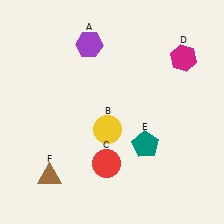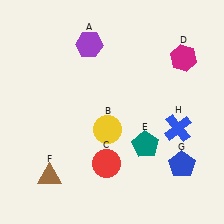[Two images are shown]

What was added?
A blue pentagon (G), a blue cross (H) were added in Image 2.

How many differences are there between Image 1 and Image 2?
There are 2 differences between the two images.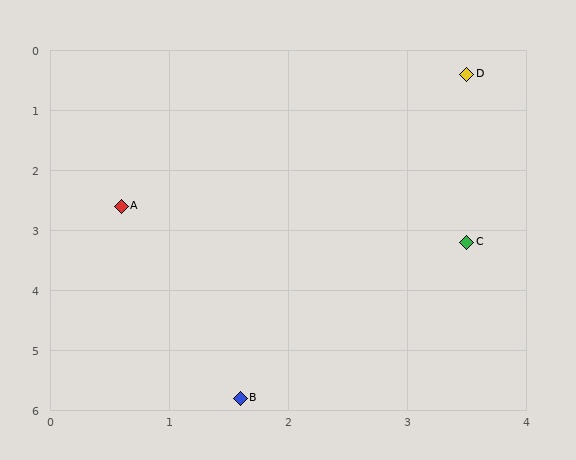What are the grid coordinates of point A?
Point A is at approximately (0.6, 2.6).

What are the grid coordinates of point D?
Point D is at approximately (3.5, 0.4).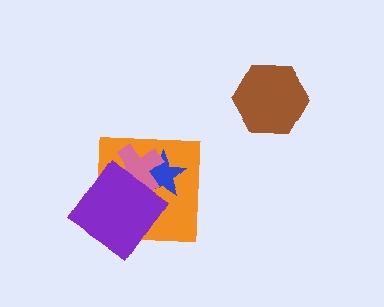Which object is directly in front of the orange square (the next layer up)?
The blue star is directly in front of the orange square.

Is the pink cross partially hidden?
Yes, it is partially covered by another shape.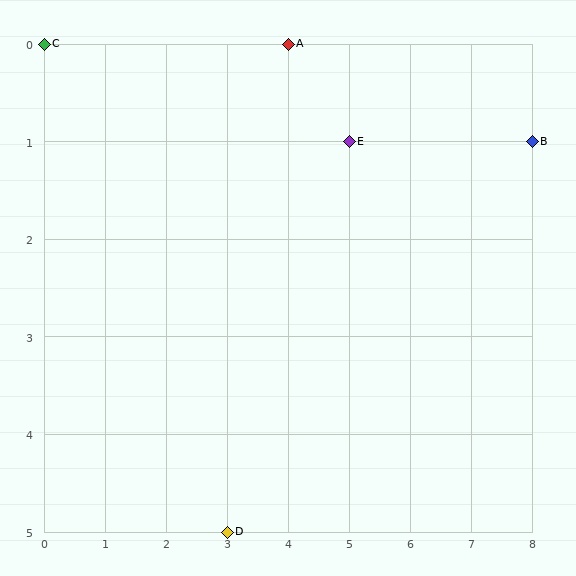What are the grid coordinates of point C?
Point C is at grid coordinates (0, 0).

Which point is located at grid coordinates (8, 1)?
Point B is at (8, 1).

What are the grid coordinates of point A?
Point A is at grid coordinates (4, 0).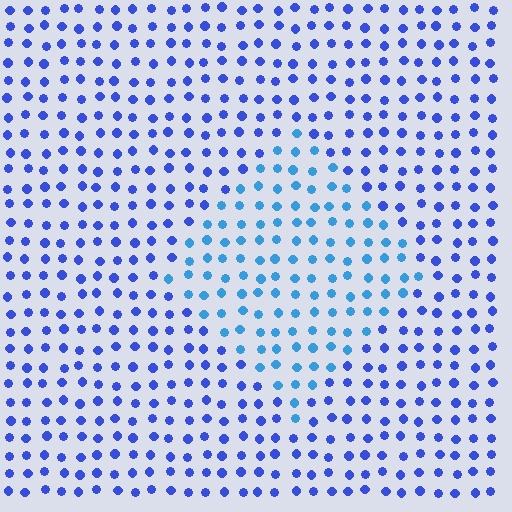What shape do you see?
I see a diamond.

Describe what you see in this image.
The image is filled with small blue elements in a uniform arrangement. A diamond-shaped region is visible where the elements are tinted to a slightly different hue, forming a subtle color boundary.